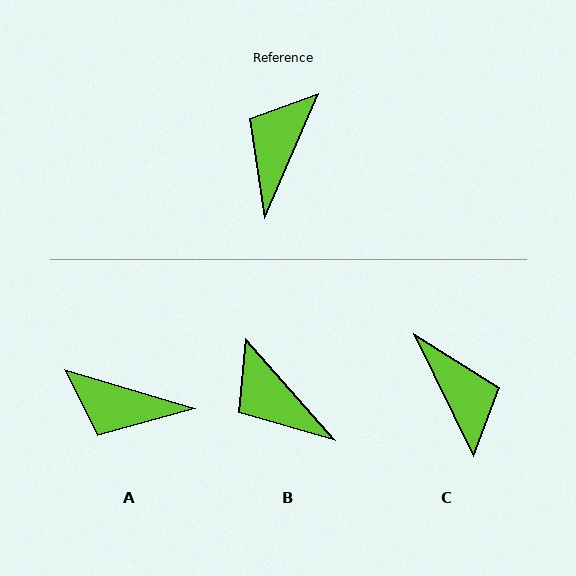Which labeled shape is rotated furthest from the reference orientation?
C, about 131 degrees away.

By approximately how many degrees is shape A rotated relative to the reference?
Approximately 97 degrees counter-clockwise.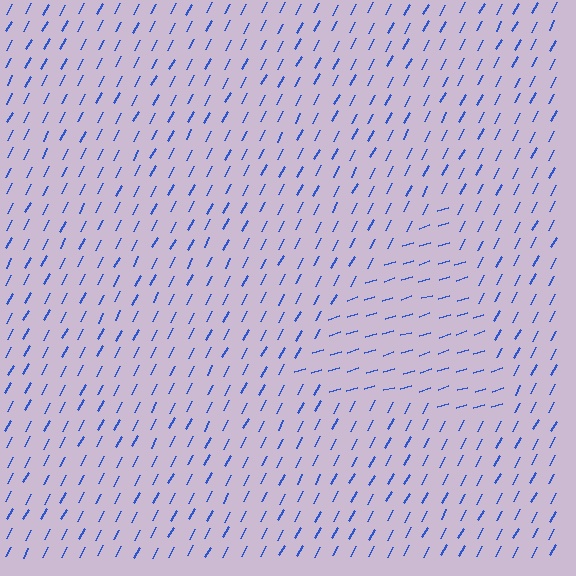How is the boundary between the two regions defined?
The boundary is defined purely by a change in line orientation (approximately 45 degrees difference). All lines are the same color and thickness.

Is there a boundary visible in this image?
Yes, there is a texture boundary formed by a change in line orientation.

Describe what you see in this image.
The image is filled with small blue line segments. A triangle region in the image has lines oriented differently from the surrounding lines, creating a visible texture boundary.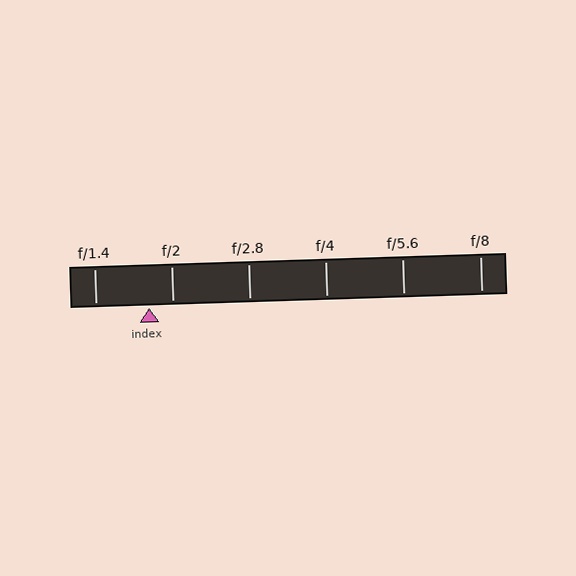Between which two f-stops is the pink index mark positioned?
The index mark is between f/1.4 and f/2.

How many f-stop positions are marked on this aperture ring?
There are 6 f-stop positions marked.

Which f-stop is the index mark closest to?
The index mark is closest to f/2.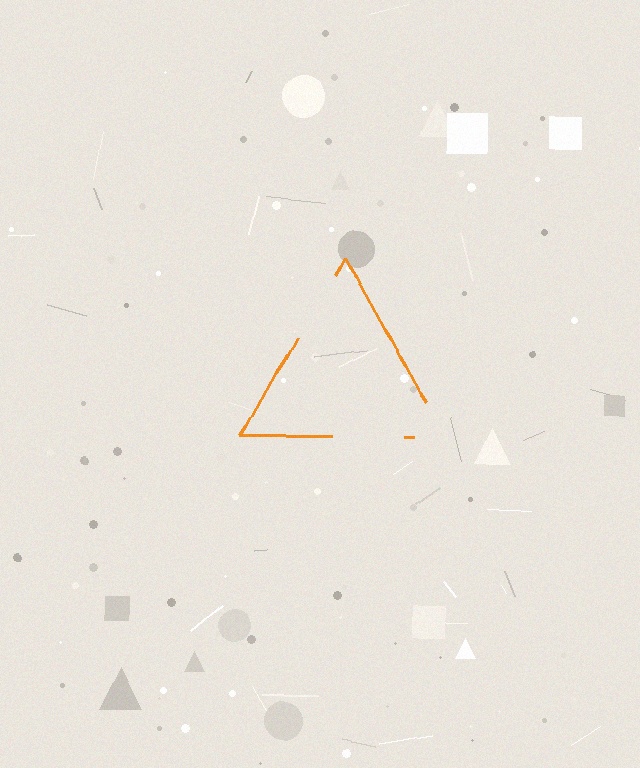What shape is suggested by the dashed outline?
The dashed outline suggests a triangle.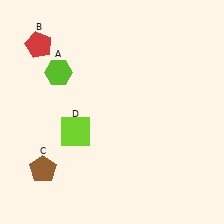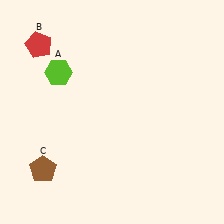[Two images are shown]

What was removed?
The lime square (D) was removed in Image 2.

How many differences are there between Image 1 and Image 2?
There is 1 difference between the two images.